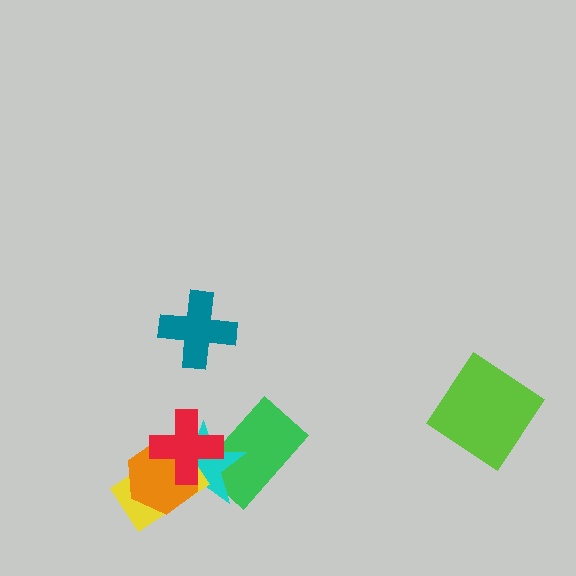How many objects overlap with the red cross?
4 objects overlap with the red cross.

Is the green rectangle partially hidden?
Yes, it is partially covered by another shape.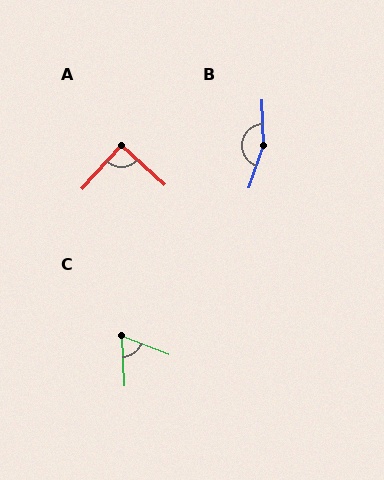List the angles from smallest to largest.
C (66°), A (89°), B (159°).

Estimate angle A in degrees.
Approximately 89 degrees.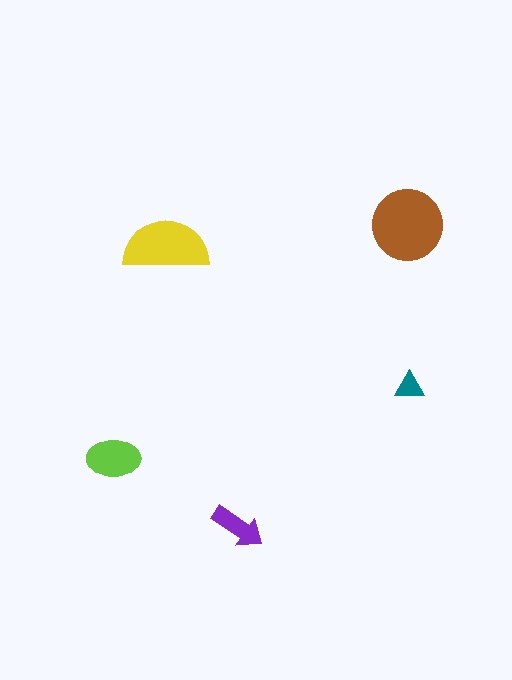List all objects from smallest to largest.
The teal triangle, the purple arrow, the lime ellipse, the yellow semicircle, the brown circle.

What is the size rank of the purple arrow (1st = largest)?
4th.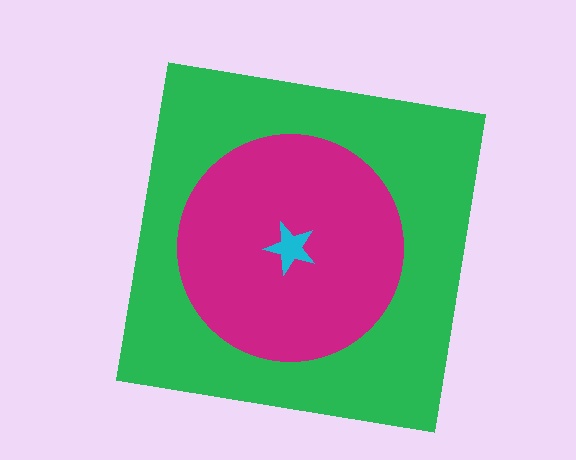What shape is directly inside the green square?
The magenta circle.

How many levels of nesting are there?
3.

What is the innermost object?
The cyan star.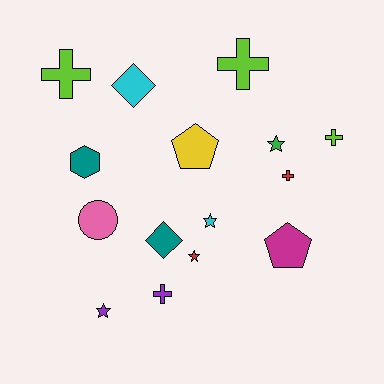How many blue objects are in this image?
There are no blue objects.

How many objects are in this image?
There are 15 objects.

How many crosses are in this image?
There are 5 crosses.